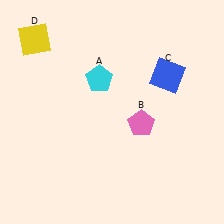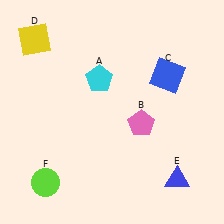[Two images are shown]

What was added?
A blue triangle (E), a lime circle (F) were added in Image 2.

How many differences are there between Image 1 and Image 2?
There are 2 differences between the two images.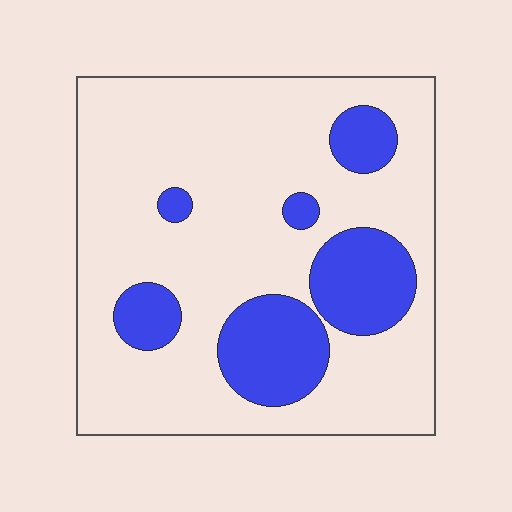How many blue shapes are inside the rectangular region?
6.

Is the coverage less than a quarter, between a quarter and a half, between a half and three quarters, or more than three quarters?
Less than a quarter.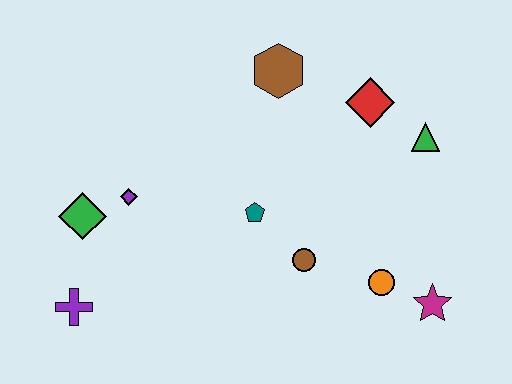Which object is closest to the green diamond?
The purple diamond is closest to the green diamond.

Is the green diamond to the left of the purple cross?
No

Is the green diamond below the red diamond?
Yes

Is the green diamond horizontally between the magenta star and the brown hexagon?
No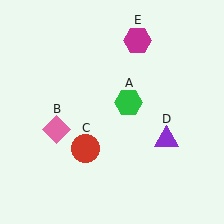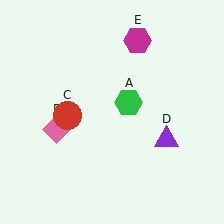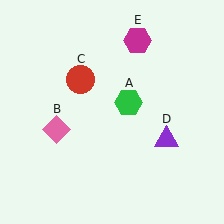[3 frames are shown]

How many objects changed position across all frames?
1 object changed position: red circle (object C).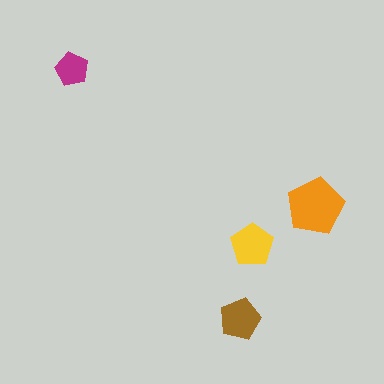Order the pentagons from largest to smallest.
the orange one, the yellow one, the brown one, the magenta one.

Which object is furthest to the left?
The magenta pentagon is leftmost.